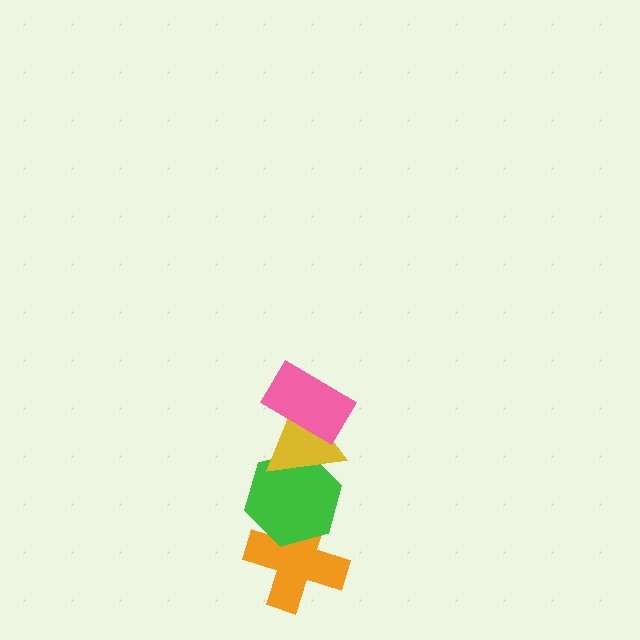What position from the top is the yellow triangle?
The yellow triangle is 2nd from the top.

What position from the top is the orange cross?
The orange cross is 4th from the top.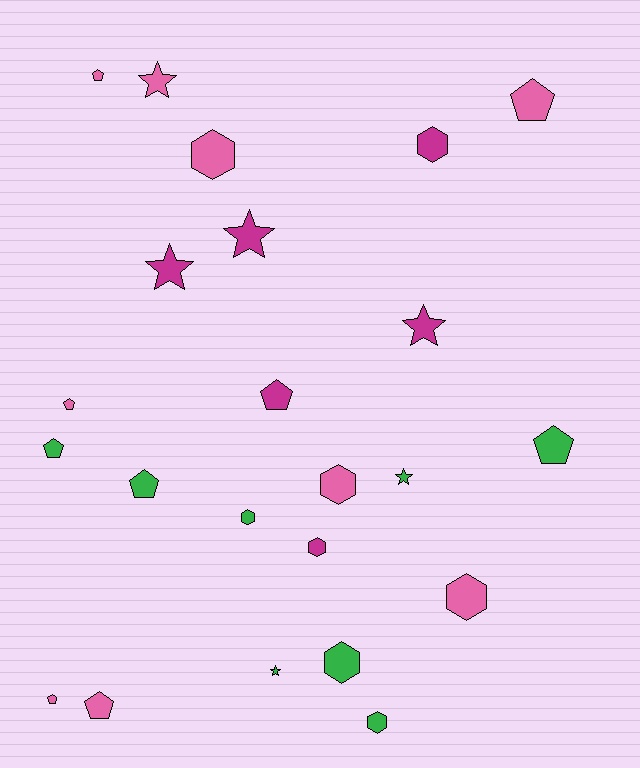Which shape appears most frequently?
Pentagon, with 9 objects.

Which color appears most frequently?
Pink, with 9 objects.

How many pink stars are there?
There is 1 pink star.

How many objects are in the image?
There are 23 objects.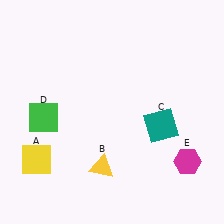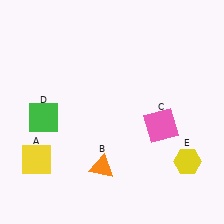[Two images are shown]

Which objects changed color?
B changed from yellow to orange. C changed from teal to pink. E changed from magenta to yellow.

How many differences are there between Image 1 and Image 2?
There are 3 differences between the two images.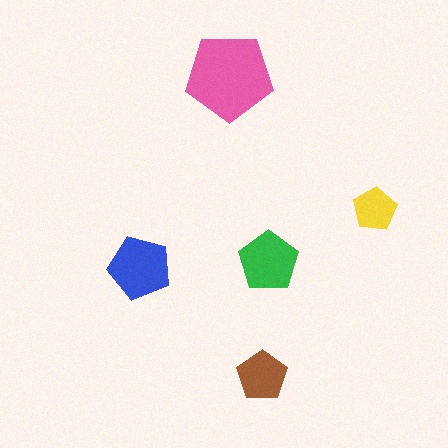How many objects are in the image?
There are 5 objects in the image.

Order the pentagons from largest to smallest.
the pink one, the blue one, the green one, the brown one, the yellow one.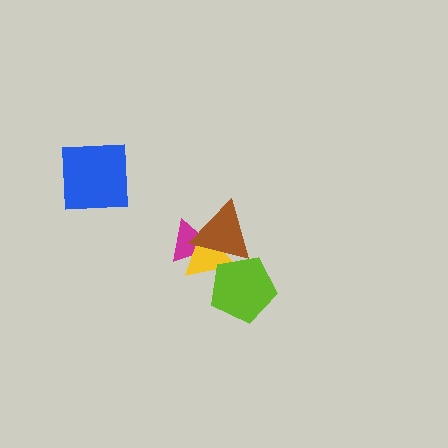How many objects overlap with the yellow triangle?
3 objects overlap with the yellow triangle.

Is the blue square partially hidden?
No, no other shape covers it.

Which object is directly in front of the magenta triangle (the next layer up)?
The yellow triangle is directly in front of the magenta triangle.